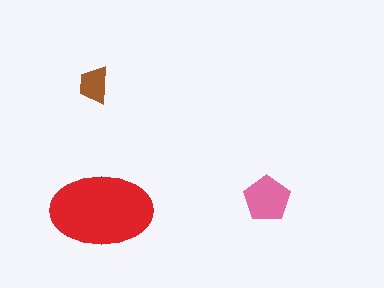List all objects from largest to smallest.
The red ellipse, the pink pentagon, the brown trapezoid.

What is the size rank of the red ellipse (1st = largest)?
1st.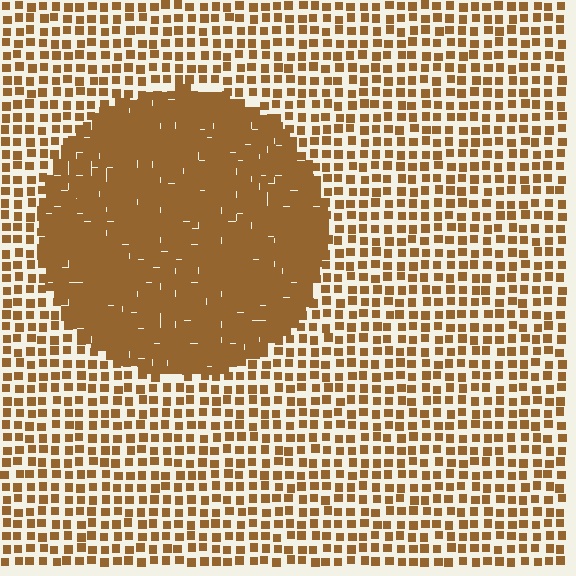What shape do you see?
I see a circle.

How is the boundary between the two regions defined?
The boundary is defined by a change in element density (approximately 2.6x ratio). All elements are the same color, size, and shape.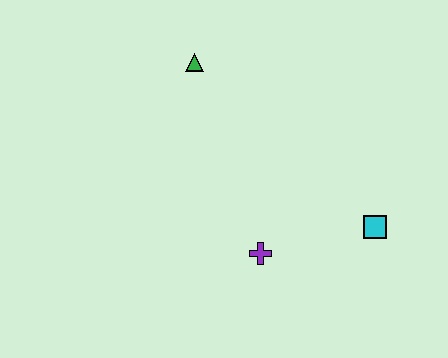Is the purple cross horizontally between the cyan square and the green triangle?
Yes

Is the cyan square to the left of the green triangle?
No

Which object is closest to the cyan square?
The purple cross is closest to the cyan square.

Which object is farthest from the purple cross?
The green triangle is farthest from the purple cross.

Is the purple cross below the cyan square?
Yes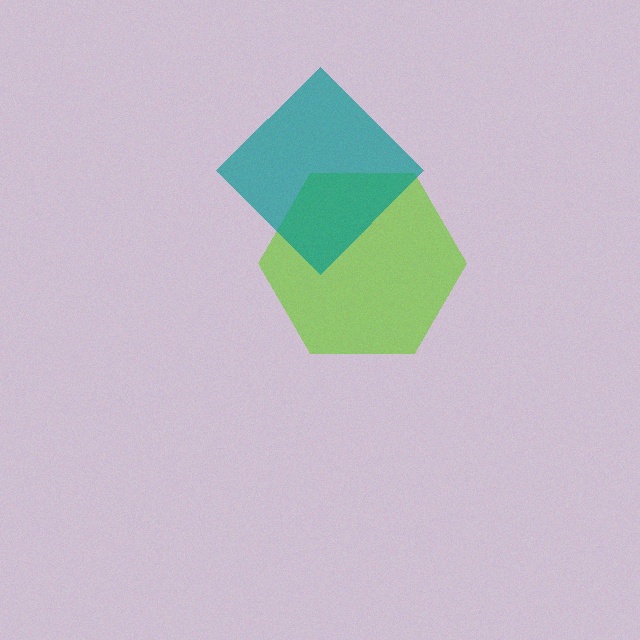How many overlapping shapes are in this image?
There are 2 overlapping shapes in the image.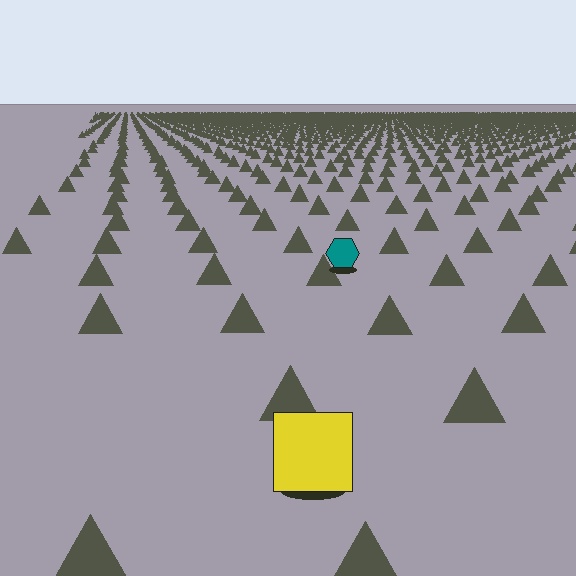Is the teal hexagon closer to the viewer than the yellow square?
No. The yellow square is closer — you can tell from the texture gradient: the ground texture is coarser near it.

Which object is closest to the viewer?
The yellow square is closest. The texture marks near it are larger and more spread out.